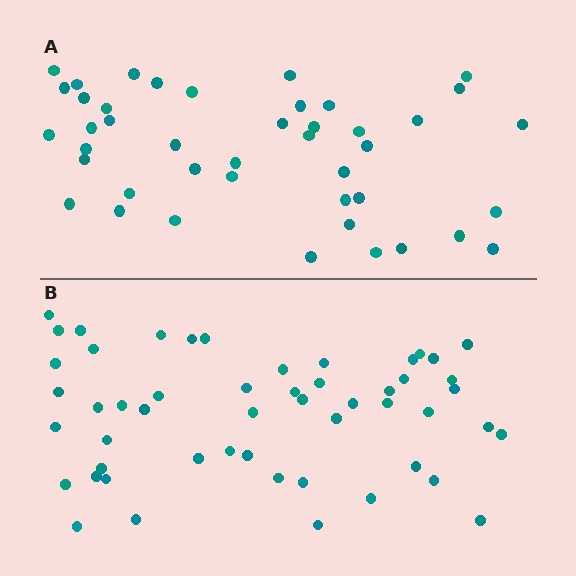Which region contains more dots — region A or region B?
Region B (the bottom region) has more dots.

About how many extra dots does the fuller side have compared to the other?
Region B has roughly 8 or so more dots than region A.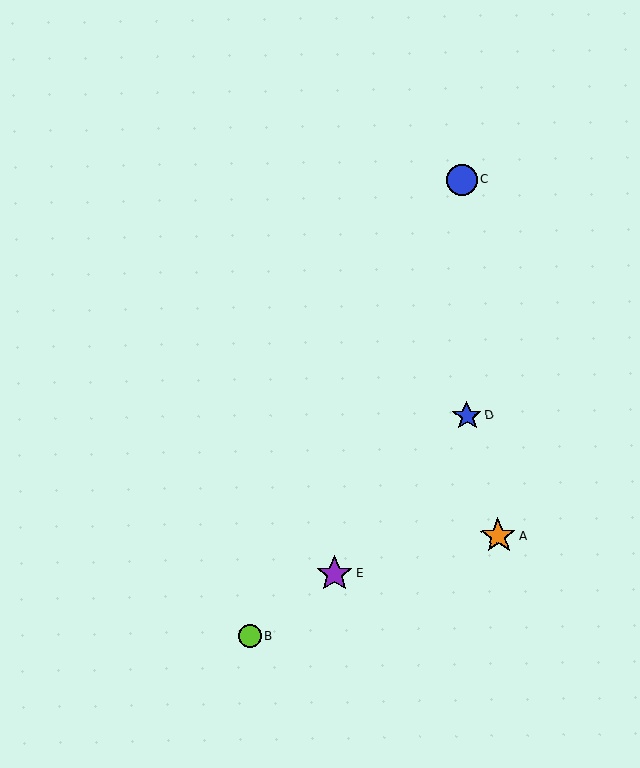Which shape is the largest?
The purple star (labeled E) is the largest.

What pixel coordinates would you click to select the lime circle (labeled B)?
Click at (250, 636) to select the lime circle B.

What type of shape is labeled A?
Shape A is an orange star.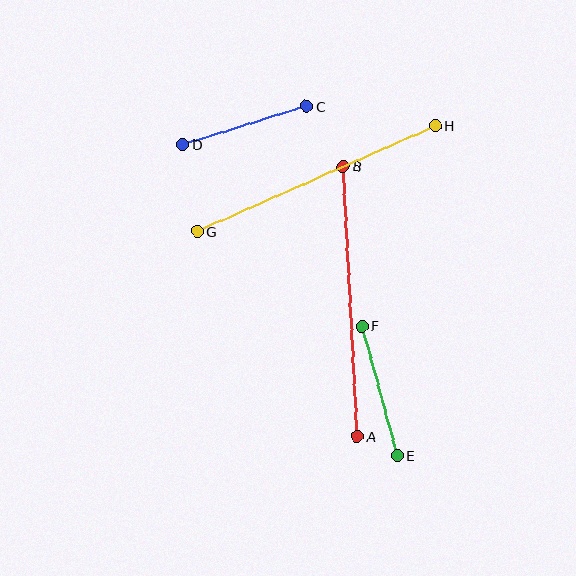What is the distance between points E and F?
The distance is approximately 134 pixels.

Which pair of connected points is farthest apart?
Points A and B are farthest apart.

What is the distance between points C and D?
The distance is approximately 129 pixels.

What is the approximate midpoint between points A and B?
The midpoint is at approximately (350, 301) pixels.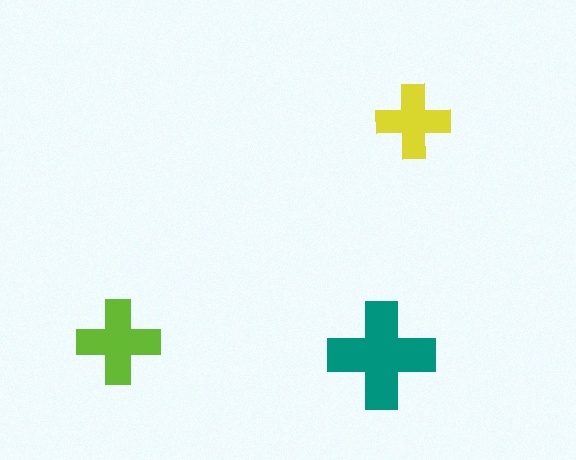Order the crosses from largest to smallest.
the teal one, the lime one, the yellow one.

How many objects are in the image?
There are 3 objects in the image.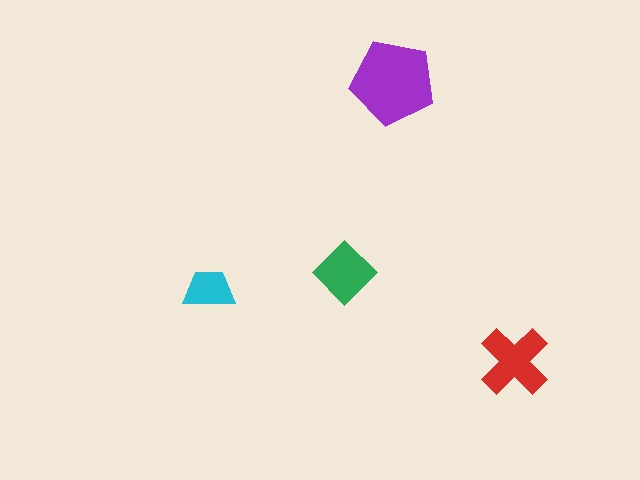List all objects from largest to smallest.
The purple pentagon, the red cross, the green diamond, the cyan trapezoid.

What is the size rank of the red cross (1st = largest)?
2nd.